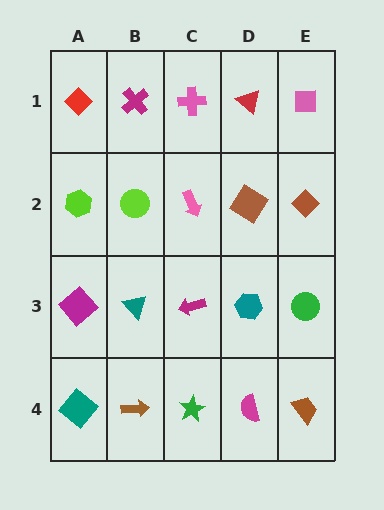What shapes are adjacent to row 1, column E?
A brown diamond (row 2, column E), a red triangle (row 1, column D).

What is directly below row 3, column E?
A brown trapezoid.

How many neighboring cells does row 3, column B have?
4.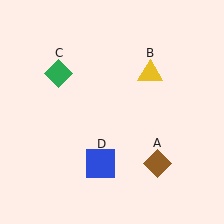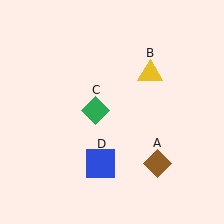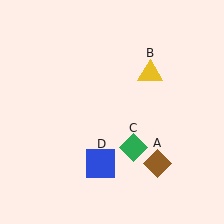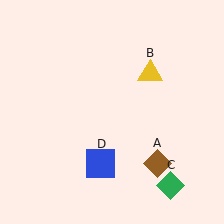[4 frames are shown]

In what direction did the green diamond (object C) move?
The green diamond (object C) moved down and to the right.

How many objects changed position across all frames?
1 object changed position: green diamond (object C).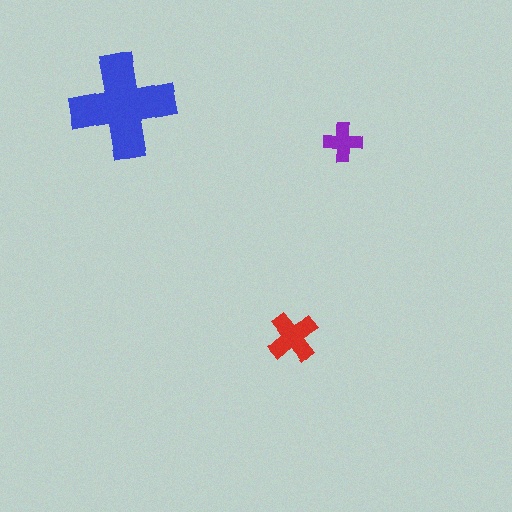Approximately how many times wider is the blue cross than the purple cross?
About 2.5 times wider.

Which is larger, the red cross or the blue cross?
The blue one.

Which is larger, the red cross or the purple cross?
The red one.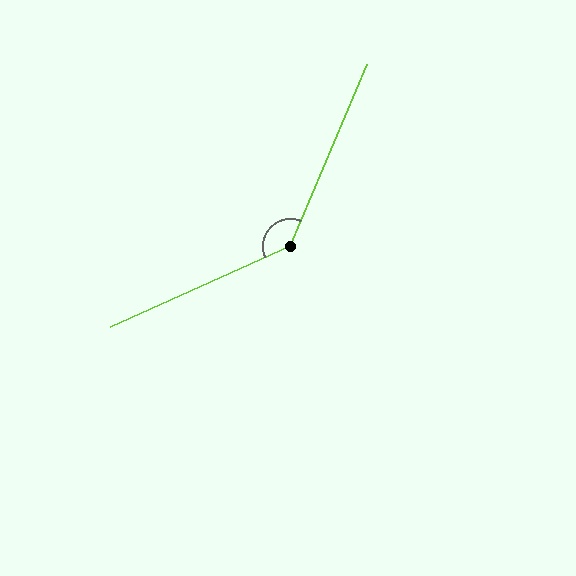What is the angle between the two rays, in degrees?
Approximately 137 degrees.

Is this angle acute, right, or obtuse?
It is obtuse.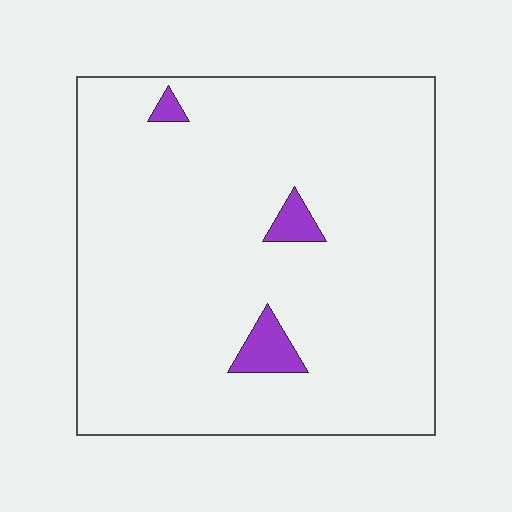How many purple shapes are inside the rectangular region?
3.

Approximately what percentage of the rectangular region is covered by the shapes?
Approximately 5%.